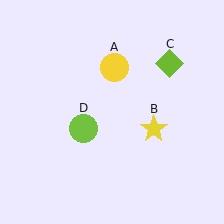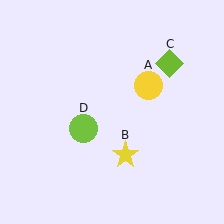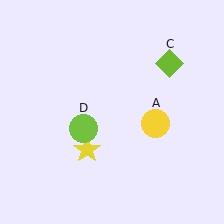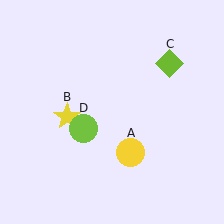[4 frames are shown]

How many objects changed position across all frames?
2 objects changed position: yellow circle (object A), yellow star (object B).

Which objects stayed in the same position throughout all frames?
Lime diamond (object C) and lime circle (object D) remained stationary.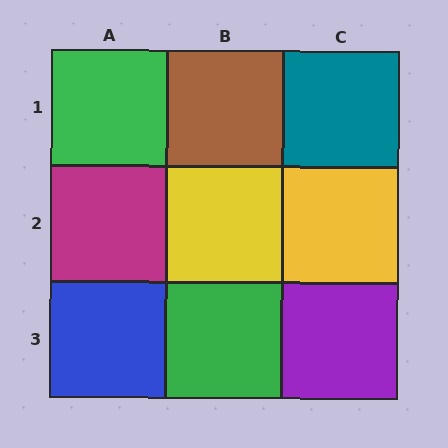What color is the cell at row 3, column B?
Green.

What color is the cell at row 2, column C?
Yellow.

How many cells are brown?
1 cell is brown.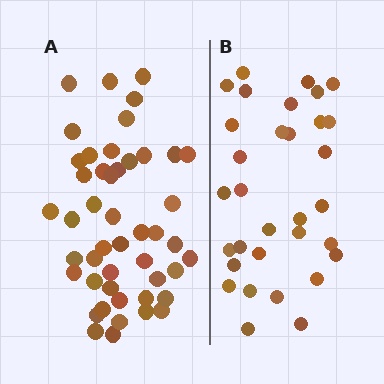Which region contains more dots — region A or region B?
Region A (the left region) has more dots.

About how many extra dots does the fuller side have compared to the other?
Region A has approximately 15 more dots than region B.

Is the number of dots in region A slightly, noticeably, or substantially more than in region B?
Region A has substantially more. The ratio is roughly 1.5 to 1.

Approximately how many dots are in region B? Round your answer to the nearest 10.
About 30 dots. (The exact count is 32, which rounds to 30.)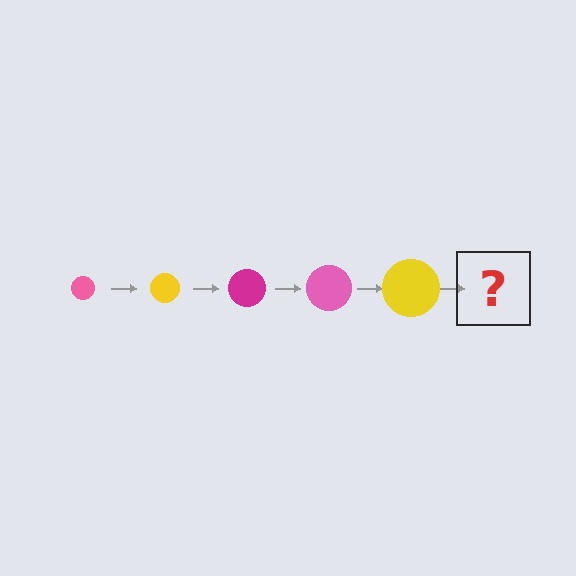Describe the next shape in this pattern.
It should be a magenta circle, larger than the previous one.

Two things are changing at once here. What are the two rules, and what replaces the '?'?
The two rules are that the circle grows larger each step and the color cycles through pink, yellow, and magenta. The '?' should be a magenta circle, larger than the previous one.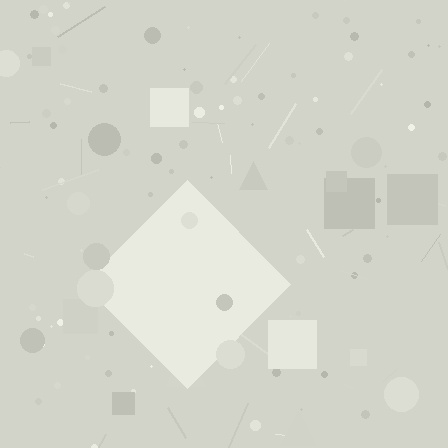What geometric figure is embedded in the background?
A diamond is embedded in the background.